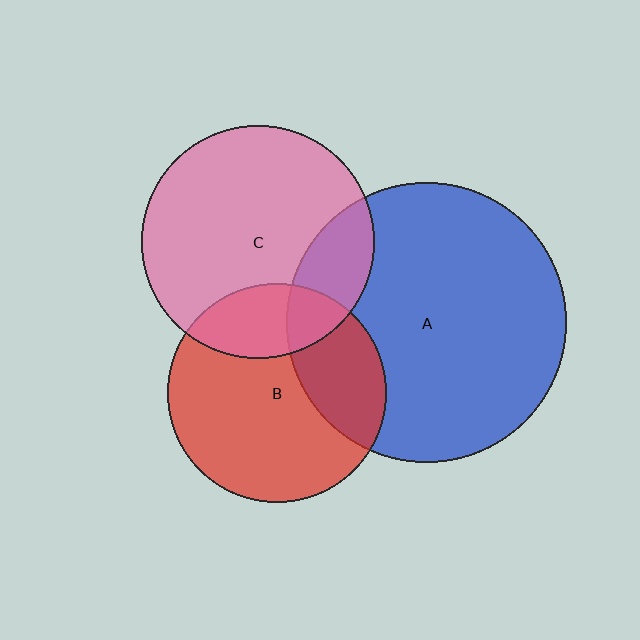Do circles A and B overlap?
Yes.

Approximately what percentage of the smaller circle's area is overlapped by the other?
Approximately 30%.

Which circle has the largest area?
Circle A (blue).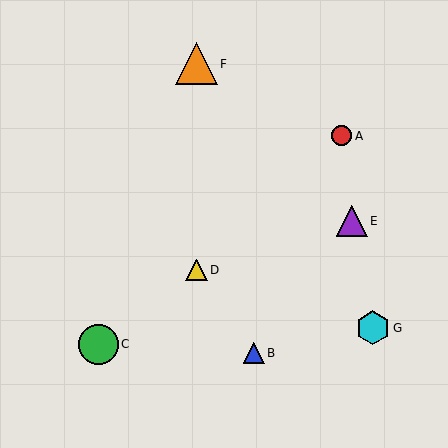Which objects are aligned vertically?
Objects D, F are aligned vertically.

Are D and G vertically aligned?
No, D is at x≈197 and G is at x≈373.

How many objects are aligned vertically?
2 objects (D, F) are aligned vertically.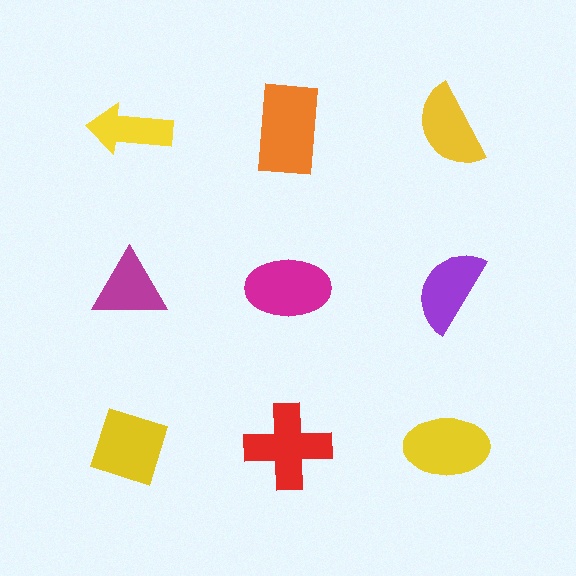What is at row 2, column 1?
A magenta triangle.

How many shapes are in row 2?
3 shapes.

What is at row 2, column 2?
A magenta ellipse.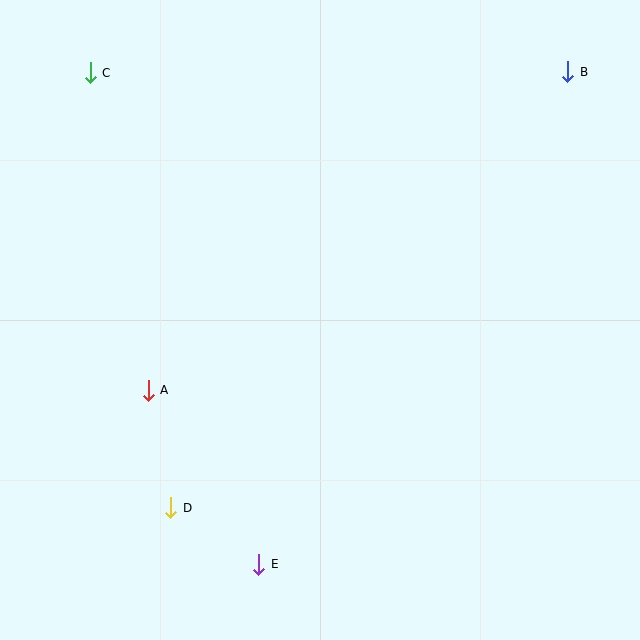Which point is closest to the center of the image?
Point A at (148, 390) is closest to the center.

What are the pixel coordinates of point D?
Point D is at (171, 508).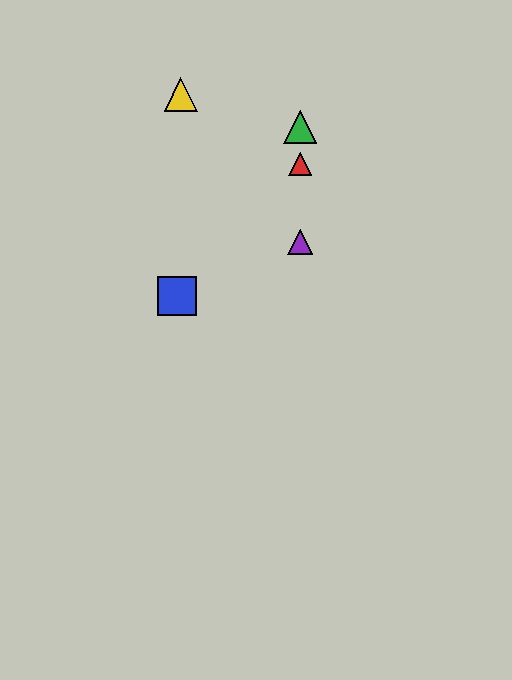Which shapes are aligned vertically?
The red triangle, the green triangle, the purple triangle are aligned vertically.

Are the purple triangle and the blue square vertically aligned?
No, the purple triangle is at x≈300 and the blue square is at x≈177.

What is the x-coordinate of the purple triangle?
The purple triangle is at x≈300.